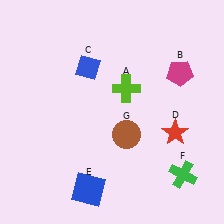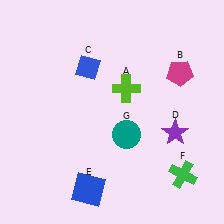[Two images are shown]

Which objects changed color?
D changed from red to purple. G changed from brown to teal.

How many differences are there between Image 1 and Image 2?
There are 2 differences between the two images.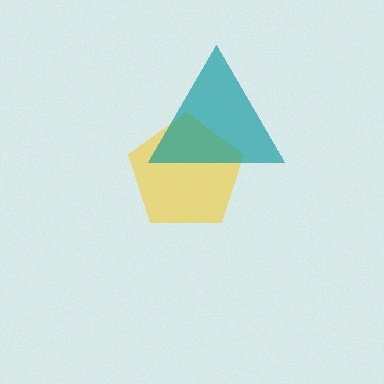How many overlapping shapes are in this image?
There are 2 overlapping shapes in the image.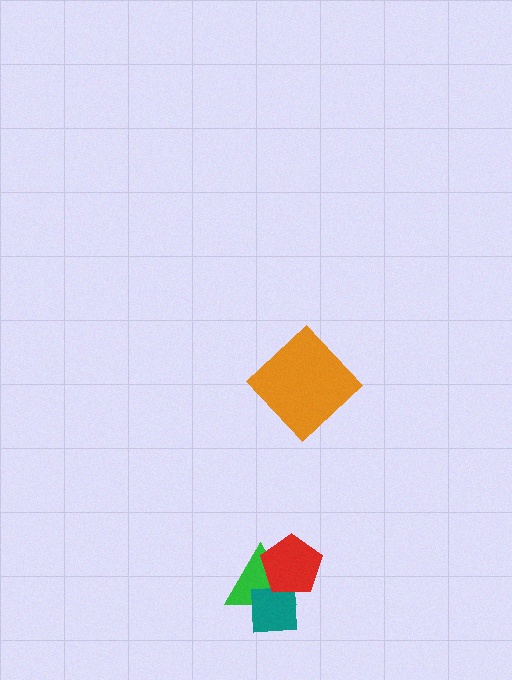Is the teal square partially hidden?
Yes, it is partially covered by another shape.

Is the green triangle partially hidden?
Yes, it is partially covered by another shape.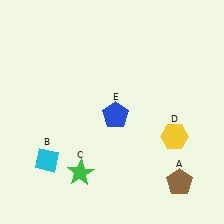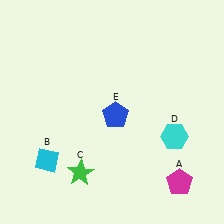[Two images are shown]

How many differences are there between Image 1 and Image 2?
There are 2 differences between the two images.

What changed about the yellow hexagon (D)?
In Image 1, D is yellow. In Image 2, it changed to cyan.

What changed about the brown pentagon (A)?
In Image 1, A is brown. In Image 2, it changed to magenta.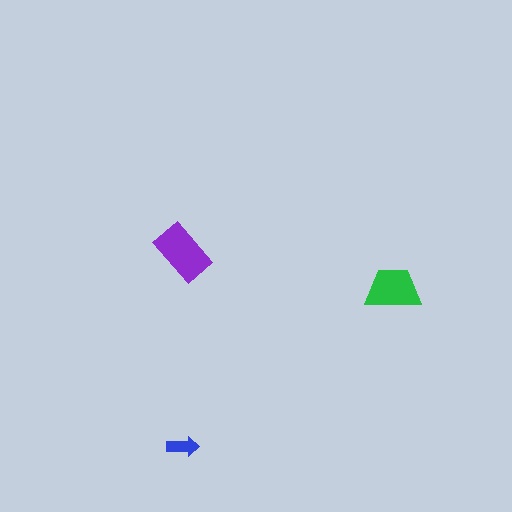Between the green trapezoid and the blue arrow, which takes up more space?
The green trapezoid.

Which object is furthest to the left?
The purple rectangle is leftmost.